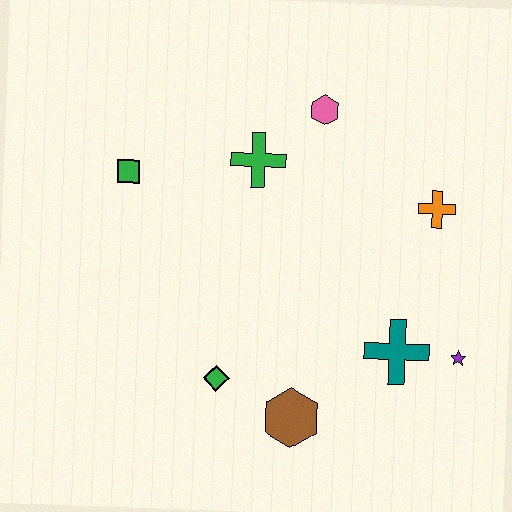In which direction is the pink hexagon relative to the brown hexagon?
The pink hexagon is above the brown hexagon.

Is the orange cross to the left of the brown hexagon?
No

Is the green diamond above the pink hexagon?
No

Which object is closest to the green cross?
The pink hexagon is closest to the green cross.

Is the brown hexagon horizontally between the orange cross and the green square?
Yes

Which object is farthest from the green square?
The purple star is farthest from the green square.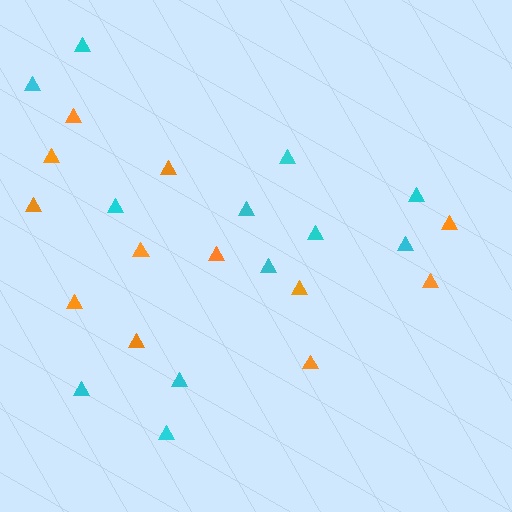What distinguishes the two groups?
There are 2 groups: one group of cyan triangles (12) and one group of orange triangles (12).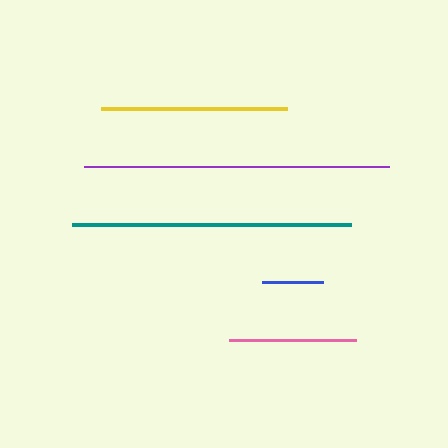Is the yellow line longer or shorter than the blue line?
The yellow line is longer than the blue line.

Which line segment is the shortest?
The blue line is the shortest at approximately 60 pixels.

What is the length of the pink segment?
The pink segment is approximately 127 pixels long.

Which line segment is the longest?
The purple line is the longest at approximately 305 pixels.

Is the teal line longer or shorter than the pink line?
The teal line is longer than the pink line.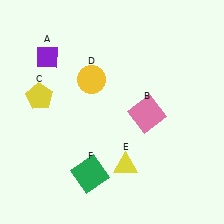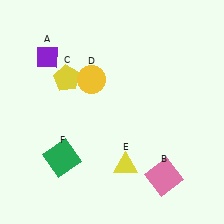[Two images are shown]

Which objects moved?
The objects that moved are: the pink square (B), the yellow pentagon (C), the green square (F).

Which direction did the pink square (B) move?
The pink square (B) moved down.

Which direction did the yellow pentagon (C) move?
The yellow pentagon (C) moved right.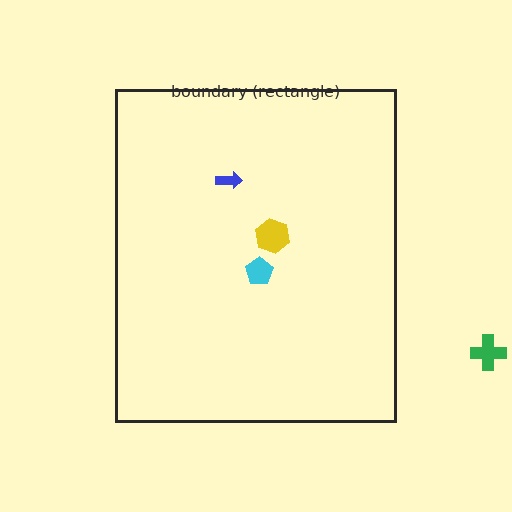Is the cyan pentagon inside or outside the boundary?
Inside.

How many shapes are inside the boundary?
3 inside, 1 outside.